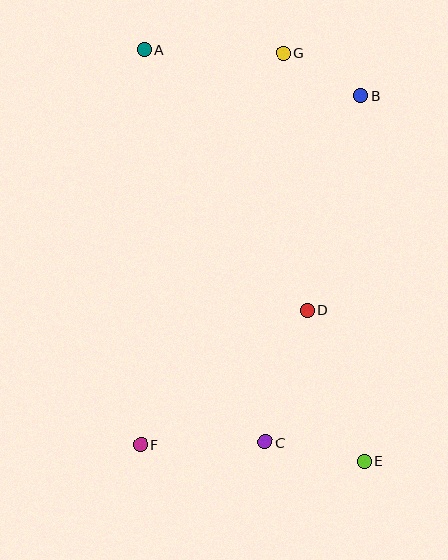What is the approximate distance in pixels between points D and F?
The distance between D and F is approximately 214 pixels.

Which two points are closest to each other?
Points B and G are closest to each other.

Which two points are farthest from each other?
Points A and E are farthest from each other.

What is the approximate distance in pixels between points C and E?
The distance between C and E is approximately 101 pixels.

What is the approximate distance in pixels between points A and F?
The distance between A and F is approximately 395 pixels.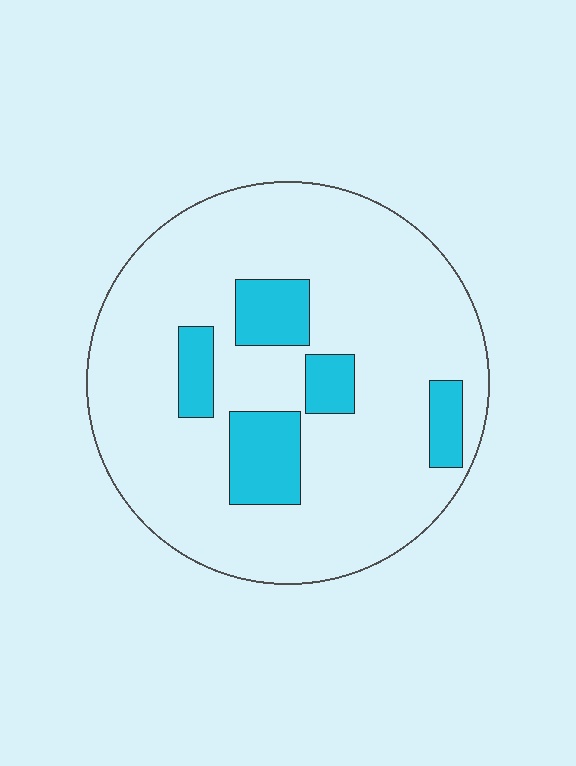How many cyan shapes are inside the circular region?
5.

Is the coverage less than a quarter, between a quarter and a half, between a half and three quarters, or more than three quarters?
Less than a quarter.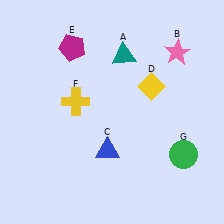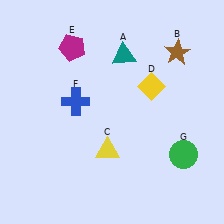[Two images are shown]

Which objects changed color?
B changed from pink to brown. C changed from blue to yellow. F changed from yellow to blue.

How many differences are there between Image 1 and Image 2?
There are 3 differences between the two images.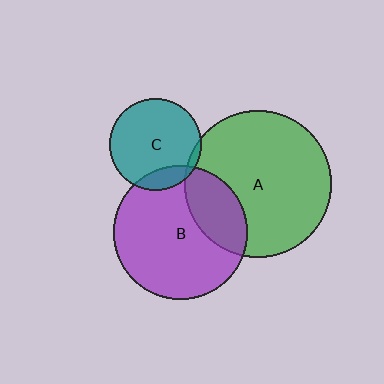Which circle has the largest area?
Circle A (green).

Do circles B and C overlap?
Yes.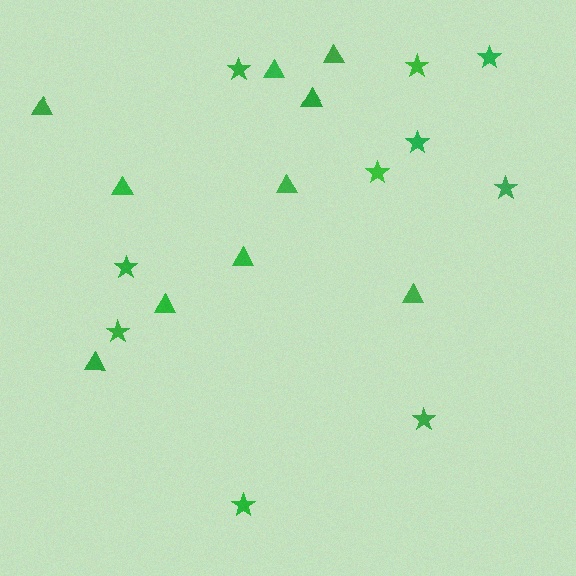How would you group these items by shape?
There are 2 groups: one group of stars (10) and one group of triangles (10).